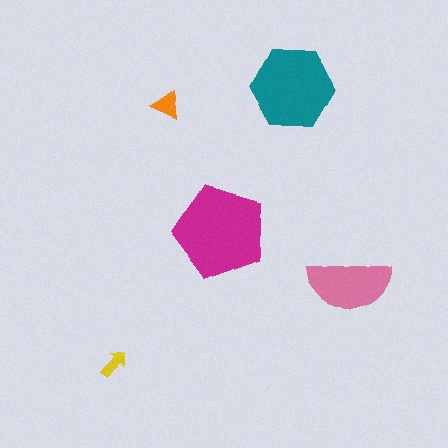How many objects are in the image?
There are 5 objects in the image.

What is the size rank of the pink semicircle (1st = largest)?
3rd.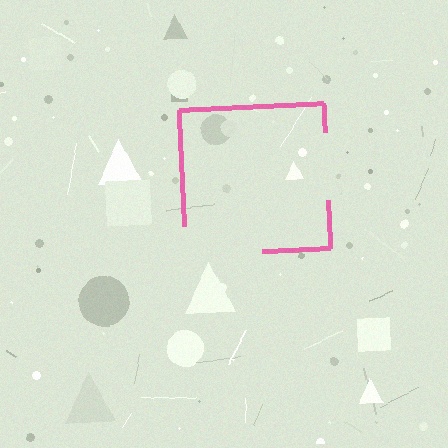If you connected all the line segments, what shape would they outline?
They would outline a square.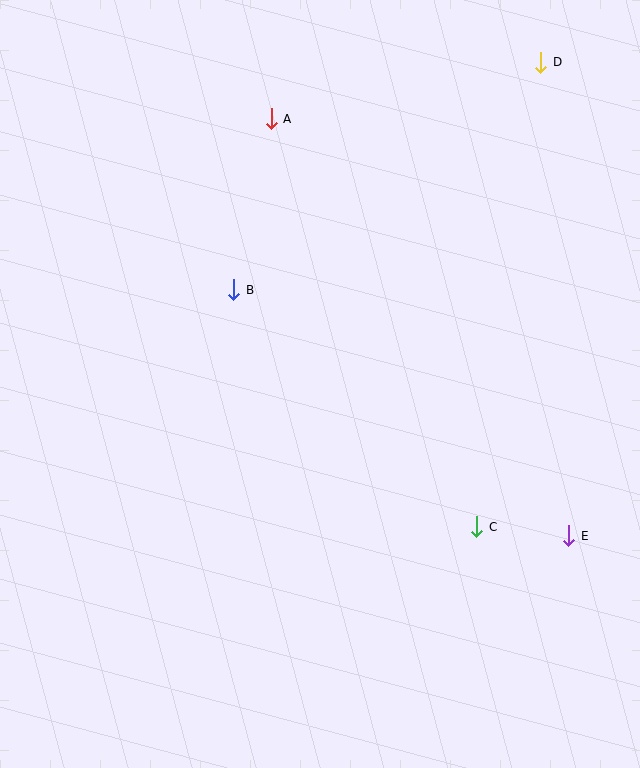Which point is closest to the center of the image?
Point B at (234, 290) is closest to the center.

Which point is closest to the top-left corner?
Point A is closest to the top-left corner.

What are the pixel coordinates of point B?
Point B is at (234, 290).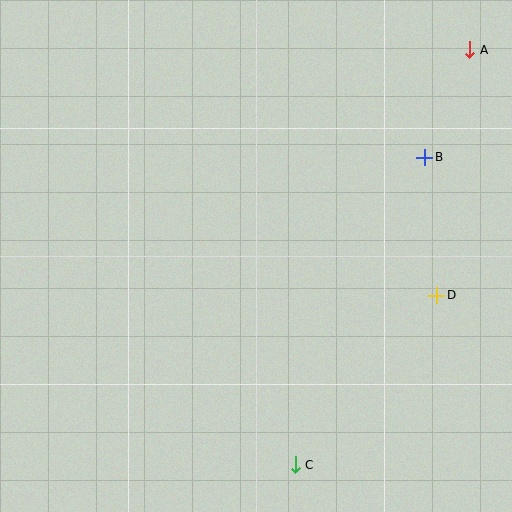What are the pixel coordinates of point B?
Point B is at (425, 157).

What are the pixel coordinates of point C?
Point C is at (295, 465).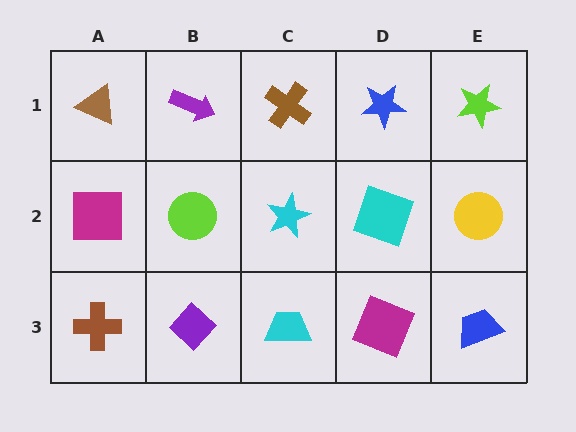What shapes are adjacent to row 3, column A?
A magenta square (row 2, column A), a purple diamond (row 3, column B).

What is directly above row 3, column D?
A cyan square.